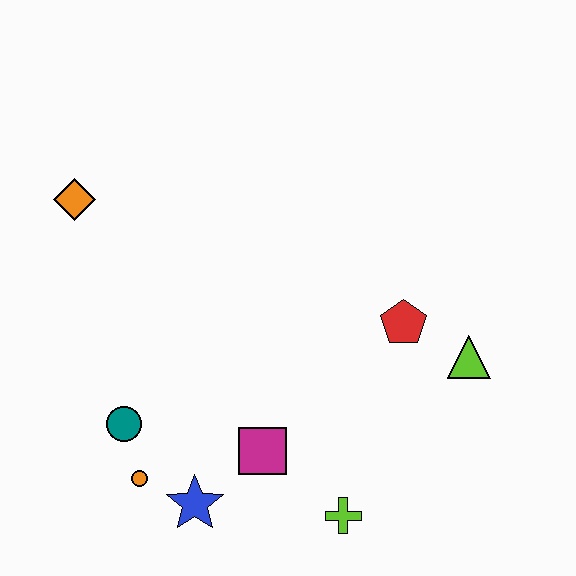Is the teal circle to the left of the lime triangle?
Yes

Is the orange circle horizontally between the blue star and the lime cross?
No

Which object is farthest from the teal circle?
The lime triangle is farthest from the teal circle.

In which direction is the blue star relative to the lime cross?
The blue star is to the left of the lime cross.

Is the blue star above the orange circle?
No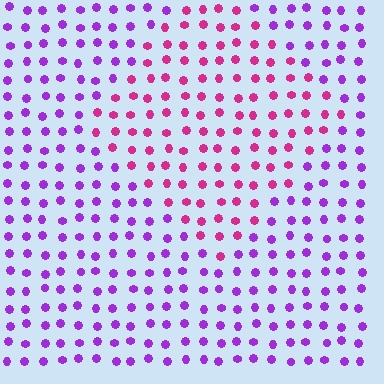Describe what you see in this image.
The image is filled with small purple elements in a uniform arrangement. A diamond-shaped region is visible where the elements are tinted to a slightly different hue, forming a subtle color boundary.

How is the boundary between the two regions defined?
The boundary is defined purely by a slight shift in hue (about 44 degrees). Spacing, size, and orientation are identical on both sides.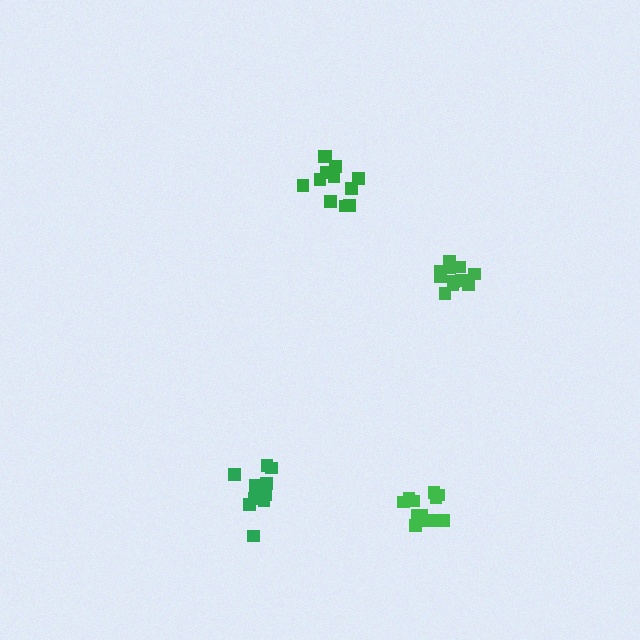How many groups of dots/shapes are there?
There are 4 groups.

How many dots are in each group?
Group 1: 12 dots, Group 2: 11 dots, Group 3: 12 dots, Group 4: 11 dots (46 total).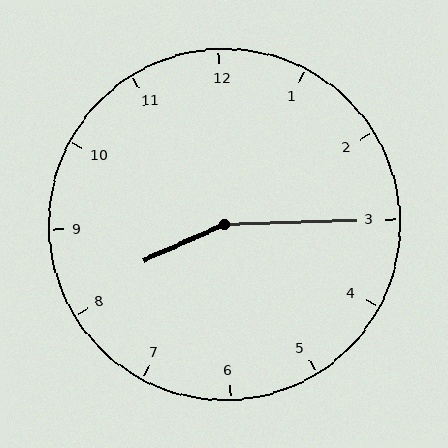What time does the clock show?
8:15.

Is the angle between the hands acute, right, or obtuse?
It is obtuse.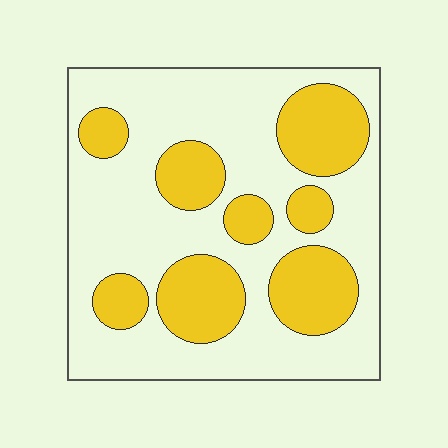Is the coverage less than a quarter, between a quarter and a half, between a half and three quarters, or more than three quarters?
Between a quarter and a half.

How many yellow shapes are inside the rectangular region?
8.